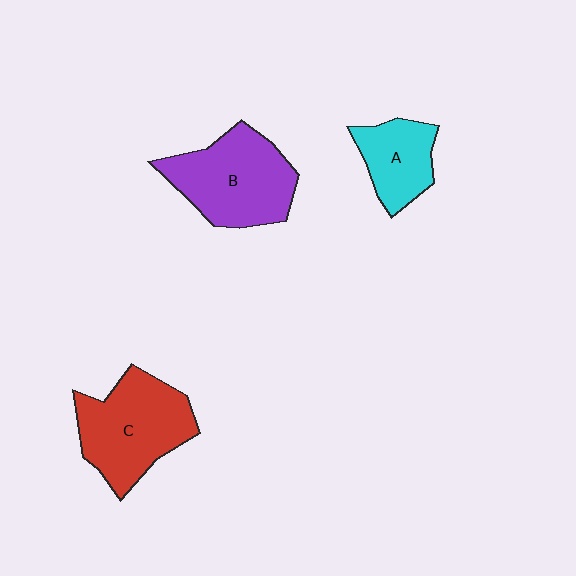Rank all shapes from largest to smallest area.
From largest to smallest: C (red), B (purple), A (cyan).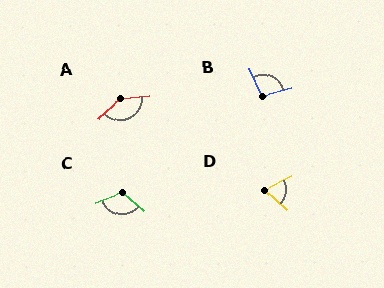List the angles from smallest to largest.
D (68°), B (100°), C (118°), A (144°).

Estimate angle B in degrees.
Approximately 100 degrees.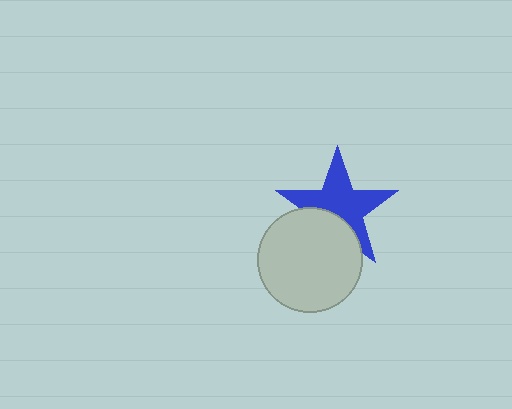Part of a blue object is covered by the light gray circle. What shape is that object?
It is a star.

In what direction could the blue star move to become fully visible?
The blue star could move up. That would shift it out from behind the light gray circle entirely.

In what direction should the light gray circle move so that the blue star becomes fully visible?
The light gray circle should move down. That is the shortest direction to clear the overlap and leave the blue star fully visible.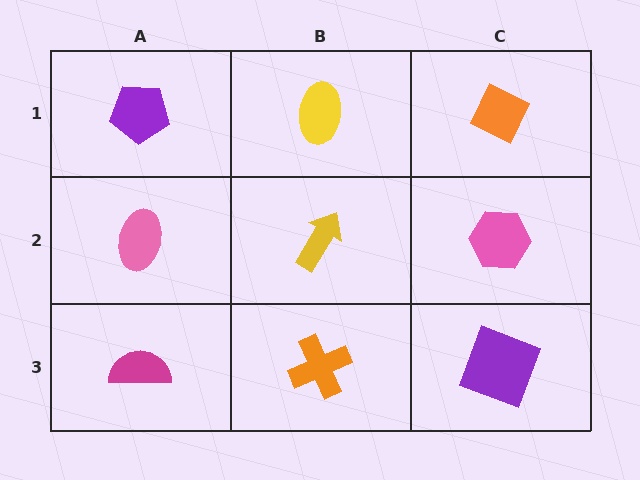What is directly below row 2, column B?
An orange cross.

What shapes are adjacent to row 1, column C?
A pink hexagon (row 2, column C), a yellow ellipse (row 1, column B).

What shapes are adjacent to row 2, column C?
An orange diamond (row 1, column C), a purple square (row 3, column C), a yellow arrow (row 2, column B).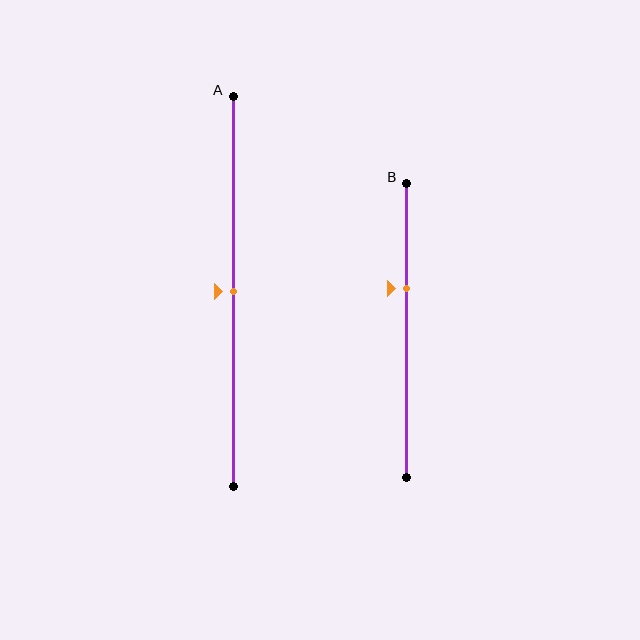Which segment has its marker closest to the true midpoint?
Segment A has its marker closest to the true midpoint.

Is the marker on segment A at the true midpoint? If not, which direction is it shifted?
Yes, the marker on segment A is at the true midpoint.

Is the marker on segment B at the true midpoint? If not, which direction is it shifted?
No, the marker on segment B is shifted upward by about 14% of the segment length.